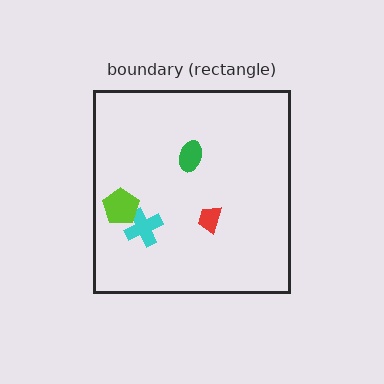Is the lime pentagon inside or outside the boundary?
Inside.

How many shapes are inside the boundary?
4 inside, 0 outside.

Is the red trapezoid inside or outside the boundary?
Inside.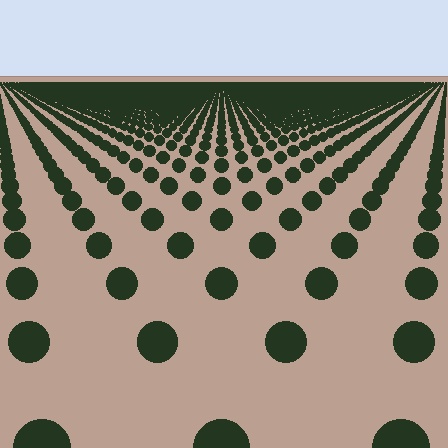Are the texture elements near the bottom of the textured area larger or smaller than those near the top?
Larger. Near the bottom, elements are closer to the viewer and appear at a bigger on-screen size.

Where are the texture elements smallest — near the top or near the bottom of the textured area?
Near the top.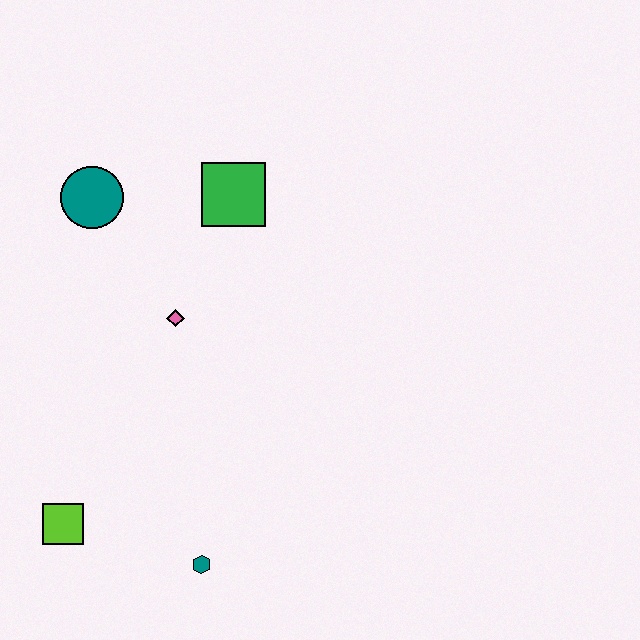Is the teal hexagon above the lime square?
No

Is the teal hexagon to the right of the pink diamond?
Yes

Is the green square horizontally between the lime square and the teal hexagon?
No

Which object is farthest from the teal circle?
The teal hexagon is farthest from the teal circle.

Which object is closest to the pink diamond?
The green square is closest to the pink diamond.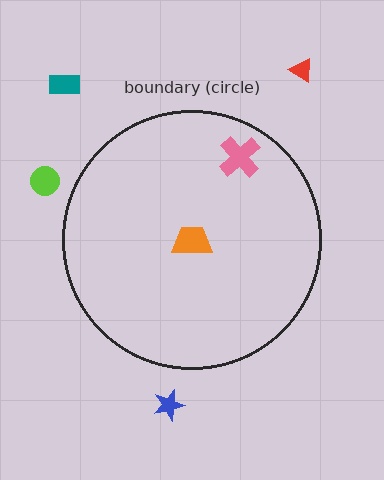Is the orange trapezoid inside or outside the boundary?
Inside.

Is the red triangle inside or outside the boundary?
Outside.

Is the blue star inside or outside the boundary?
Outside.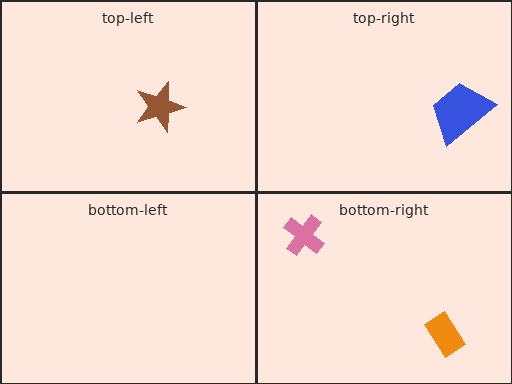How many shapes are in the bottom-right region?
2.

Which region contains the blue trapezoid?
The top-right region.